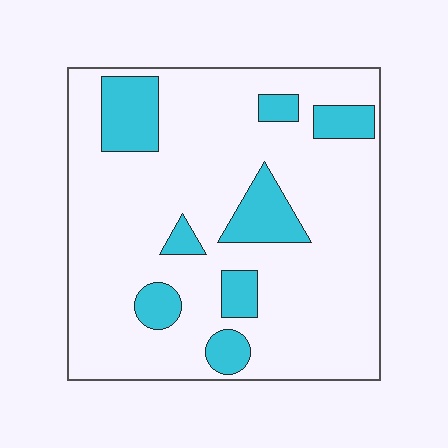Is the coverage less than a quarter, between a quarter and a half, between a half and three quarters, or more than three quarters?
Less than a quarter.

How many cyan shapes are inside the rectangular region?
8.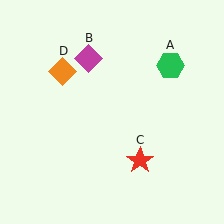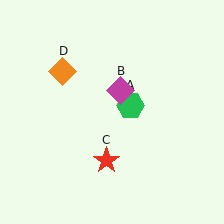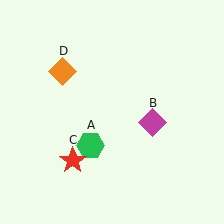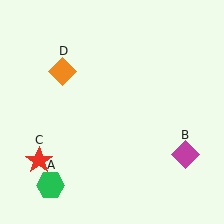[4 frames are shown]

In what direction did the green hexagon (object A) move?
The green hexagon (object A) moved down and to the left.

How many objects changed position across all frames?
3 objects changed position: green hexagon (object A), magenta diamond (object B), red star (object C).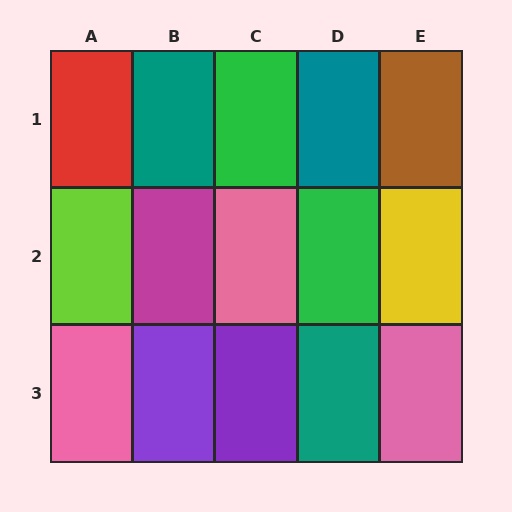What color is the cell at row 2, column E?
Yellow.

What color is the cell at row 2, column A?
Lime.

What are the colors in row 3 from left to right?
Pink, purple, purple, teal, pink.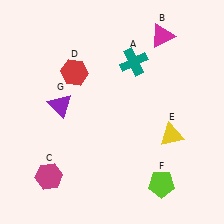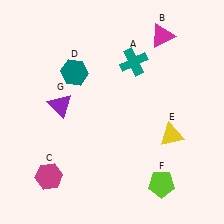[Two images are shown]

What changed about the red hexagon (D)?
In Image 1, D is red. In Image 2, it changed to teal.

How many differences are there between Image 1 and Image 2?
There is 1 difference between the two images.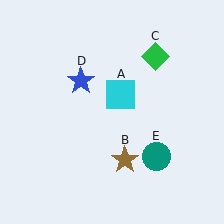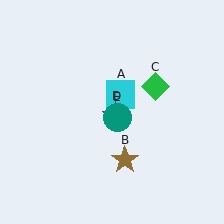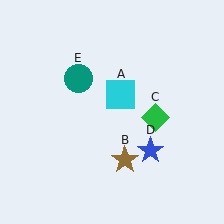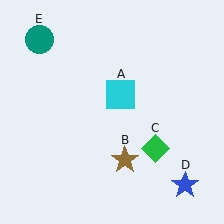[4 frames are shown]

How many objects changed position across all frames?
3 objects changed position: green diamond (object C), blue star (object D), teal circle (object E).